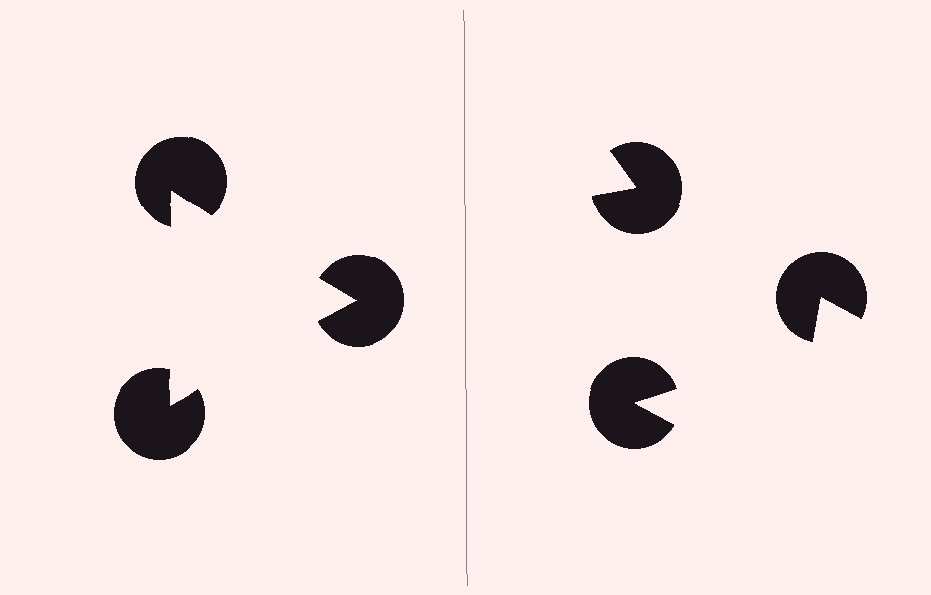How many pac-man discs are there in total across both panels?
6 — 3 on each side.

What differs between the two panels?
The pac-man discs are positioned identically on both sides; only the wedge orientations differ. On the left they align to a triangle; on the right they are misaligned.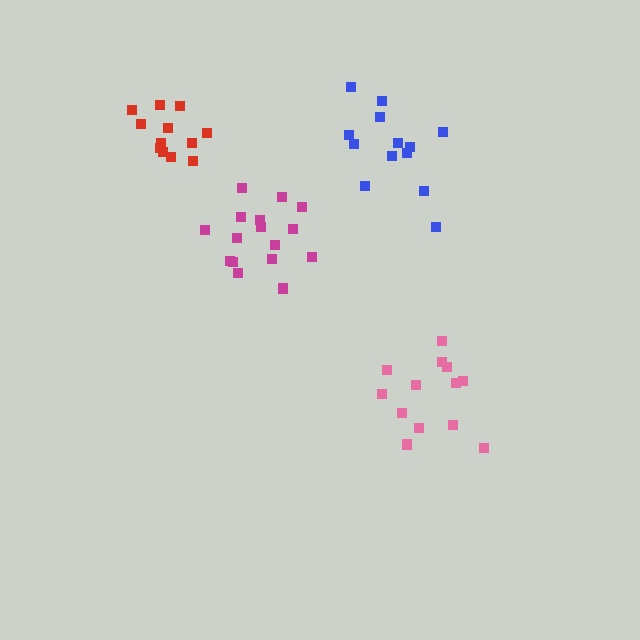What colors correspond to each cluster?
The clusters are colored: pink, red, magenta, blue.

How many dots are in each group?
Group 1: 13 dots, Group 2: 12 dots, Group 3: 16 dots, Group 4: 13 dots (54 total).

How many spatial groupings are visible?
There are 4 spatial groupings.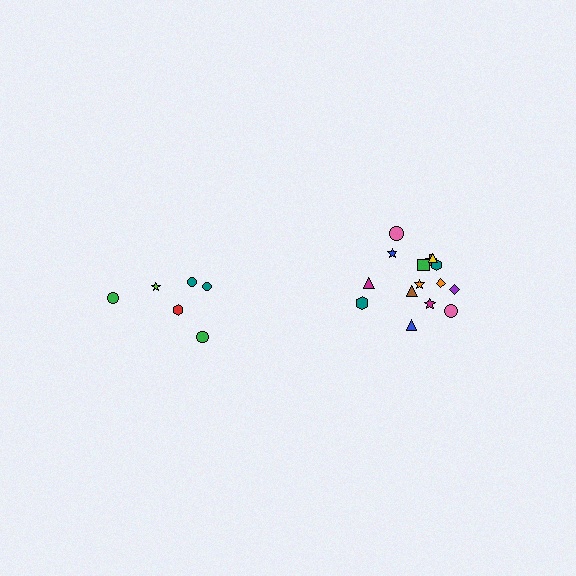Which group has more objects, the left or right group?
The right group.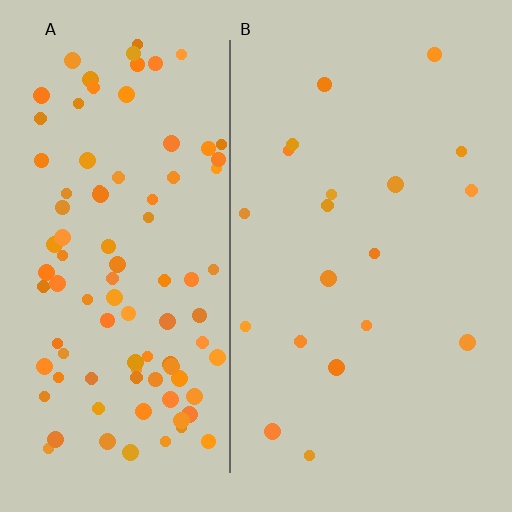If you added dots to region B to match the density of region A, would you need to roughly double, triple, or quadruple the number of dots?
Approximately quadruple.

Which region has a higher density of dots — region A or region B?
A (the left).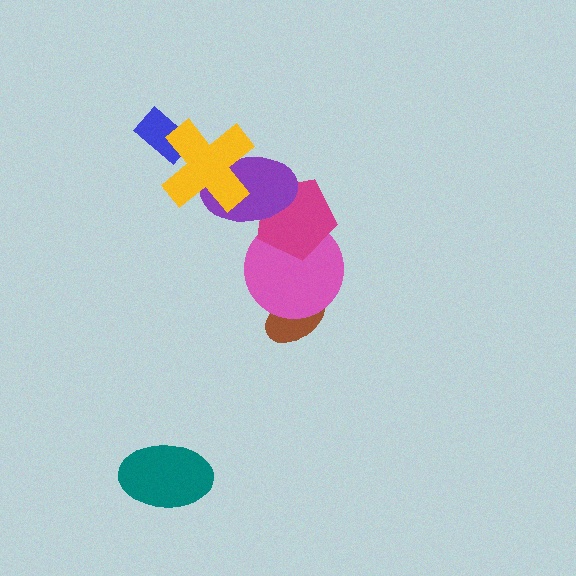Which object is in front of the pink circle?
The magenta pentagon is in front of the pink circle.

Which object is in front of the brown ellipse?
The pink circle is in front of the brown ellipse.